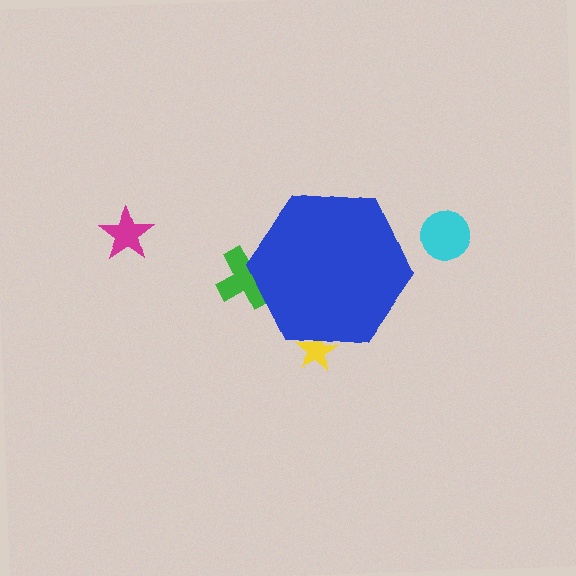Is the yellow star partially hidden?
Yes, the yellow star is partially hidden behind the blue hexagon.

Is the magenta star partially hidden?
No, the magenta star is fully visible.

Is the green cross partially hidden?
Yes, the green cross is partially hidden behind the blue hexagon.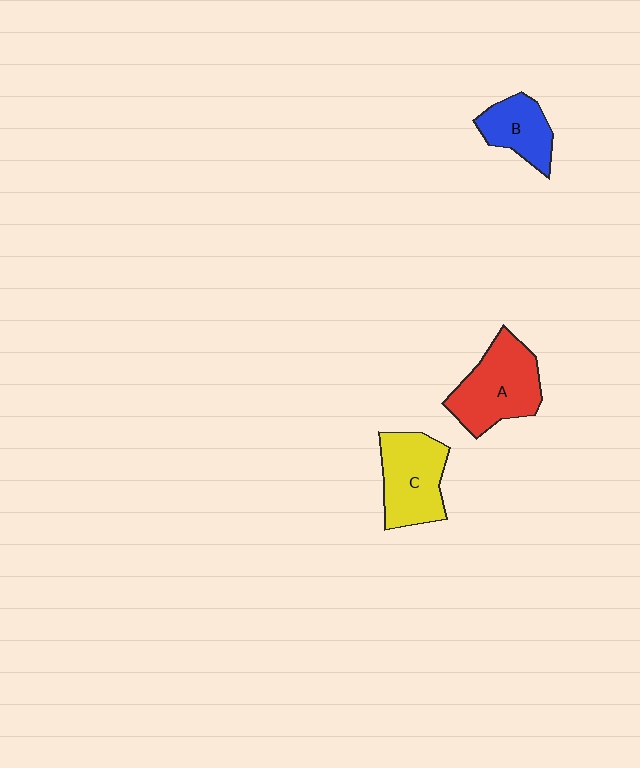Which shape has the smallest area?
Shape B (blue).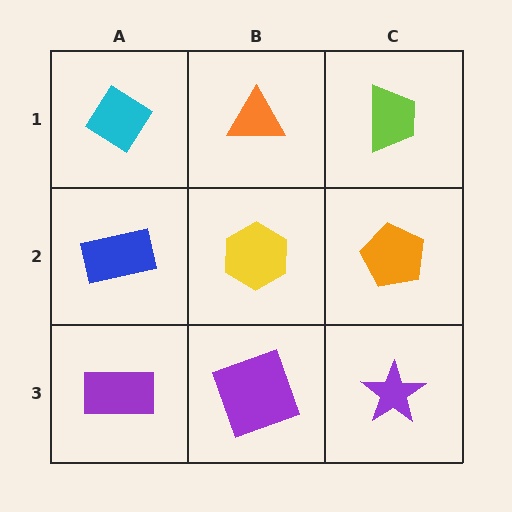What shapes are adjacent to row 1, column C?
An orange pentagon (row 2, column C), an orange triangle (row 1, column B).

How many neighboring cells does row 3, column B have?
3.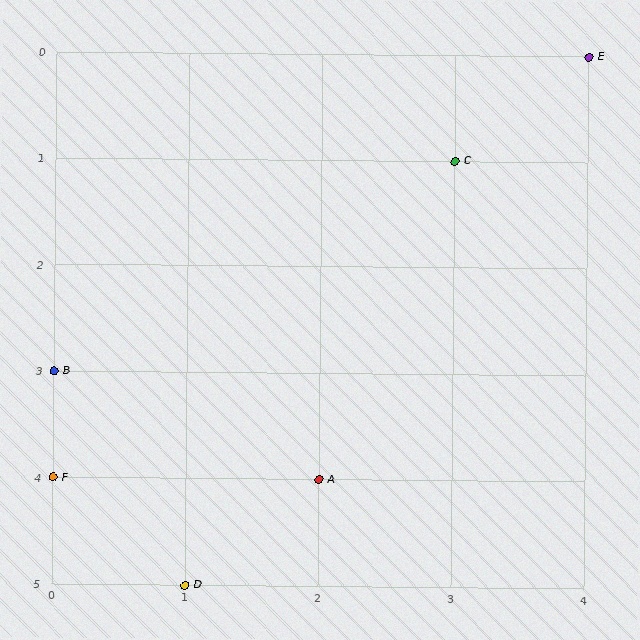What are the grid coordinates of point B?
Point B is at grid coordinates (0, 3).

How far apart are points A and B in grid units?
Points A and B are 2 columns and 1 row apart (about 2.2 grid units diagonally).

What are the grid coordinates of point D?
Point D is at grid coordinates (1, 5).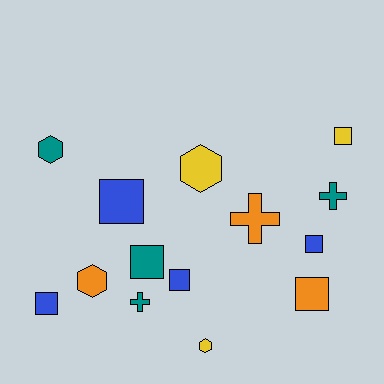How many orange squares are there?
There is 1 orange square.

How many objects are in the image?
There are 14 objects.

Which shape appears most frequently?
Square, with 7 objects.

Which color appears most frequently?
Teal, with 4 objects.